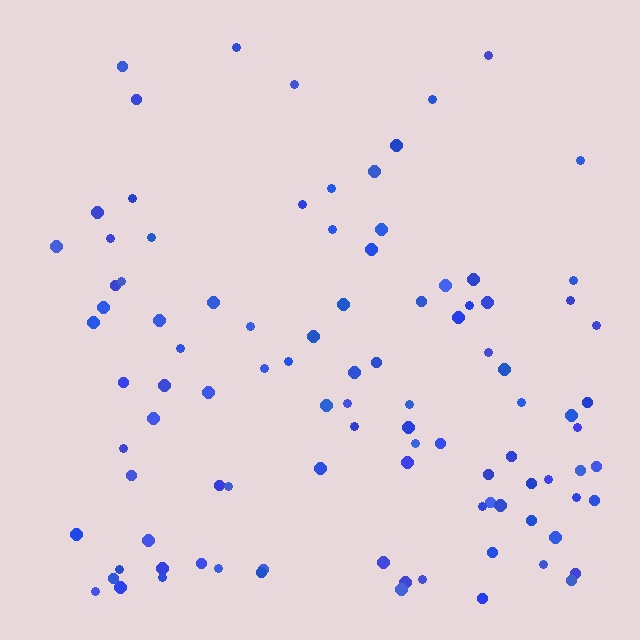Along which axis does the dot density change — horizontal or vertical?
Vertical.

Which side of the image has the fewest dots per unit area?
The top.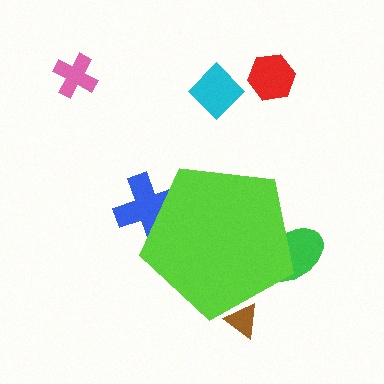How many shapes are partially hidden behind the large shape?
3 shapes are partially hidden.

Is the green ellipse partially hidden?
Yes, the green ellipse is partially hidden behind the lime pentagon.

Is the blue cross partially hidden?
Yes, the blue cross is partially hidden behind the lime pentagon.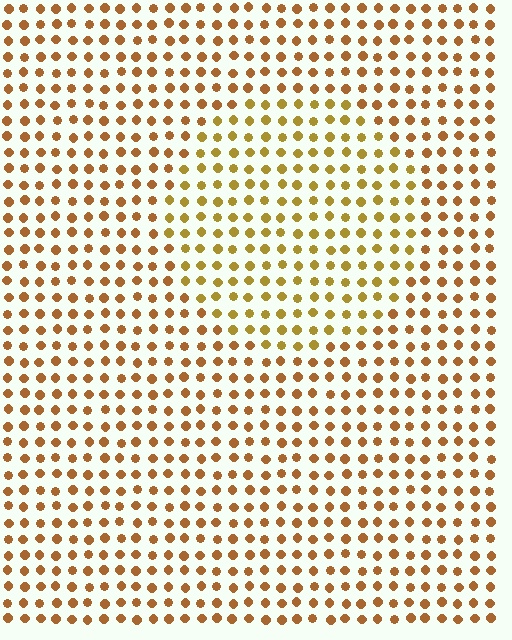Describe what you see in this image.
The image is filled with small brown elements in a uniform arrangement. A circle-shaped region is visible where the elements are tinted to a slightly different hue, forming a subtle color boundary.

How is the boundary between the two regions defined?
The boundary is defined purely by a slight shift in hue (about 22 degrees). Spacing, size, and orientation are identical on both sides.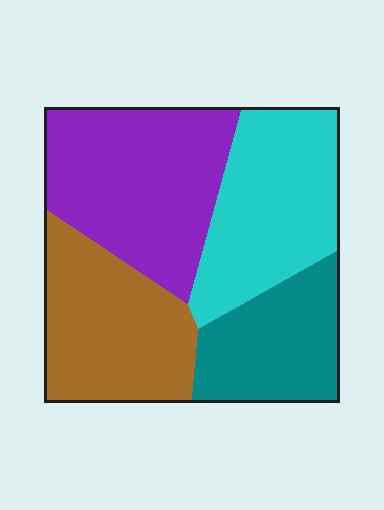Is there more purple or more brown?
Purple.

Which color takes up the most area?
Purple, at roughly 30%.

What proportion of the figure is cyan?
Cyan covers roughly 25% of the figure.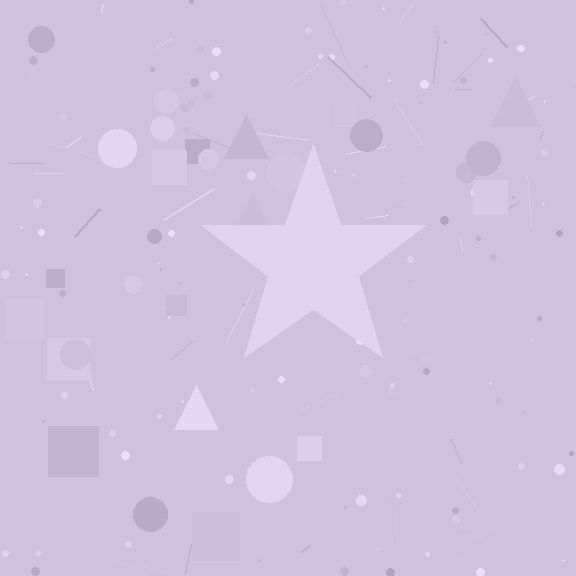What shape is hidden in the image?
A star is hidden in the image.